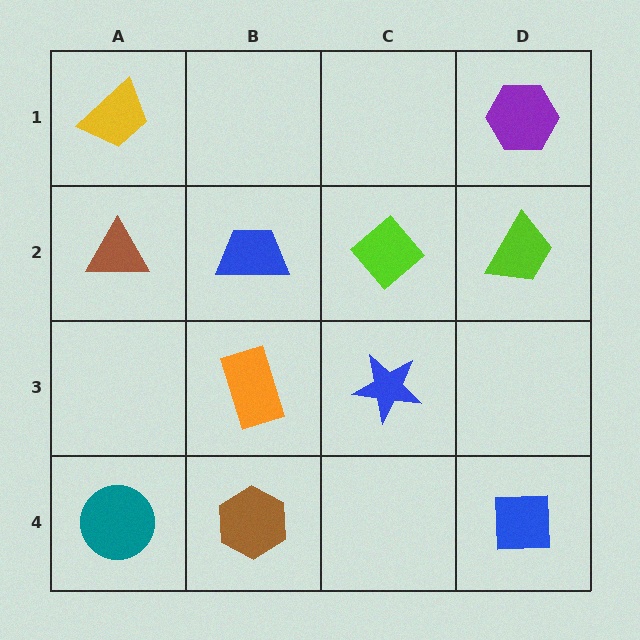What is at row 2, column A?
A brown triangle.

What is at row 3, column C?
A blue star.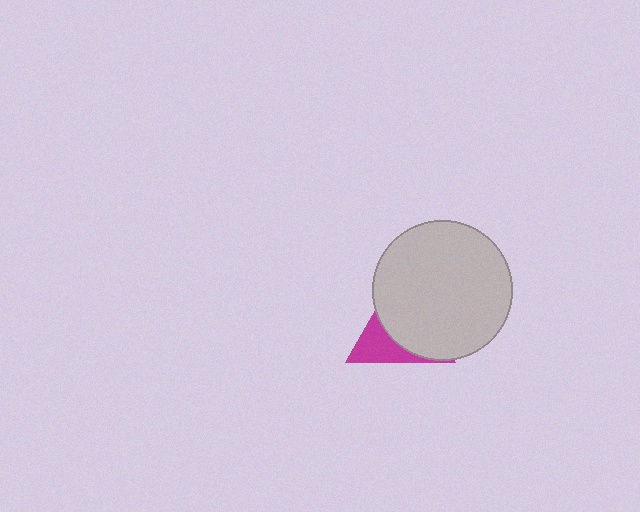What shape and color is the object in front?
The object in front is a light gray circle.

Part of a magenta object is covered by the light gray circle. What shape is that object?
It is a triangle.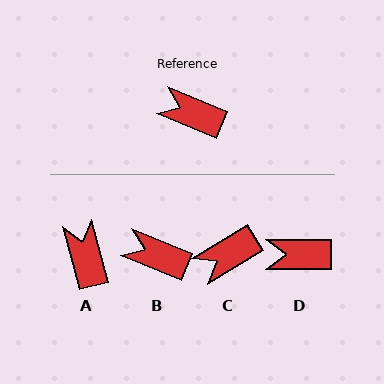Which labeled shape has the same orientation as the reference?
B.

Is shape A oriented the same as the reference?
No, it is off by about 53 degrees.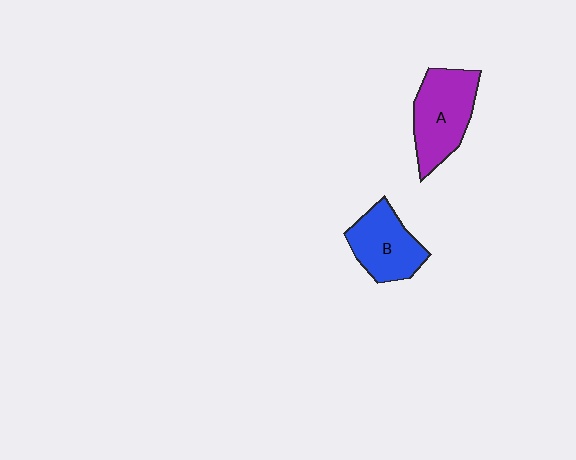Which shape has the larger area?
Shape A (purple).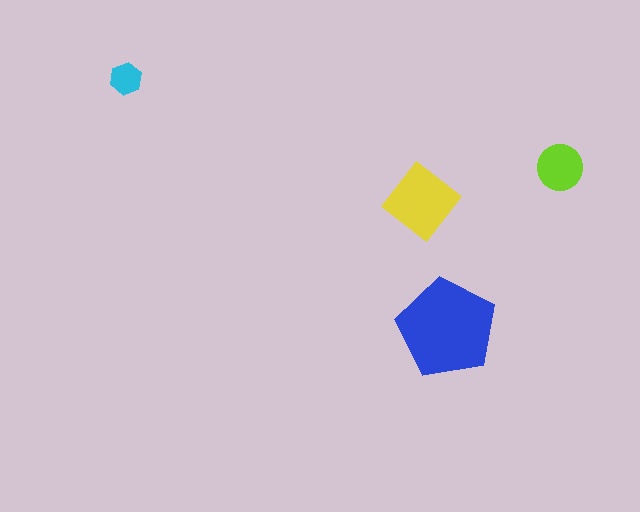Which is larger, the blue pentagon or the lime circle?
The blue pentagon.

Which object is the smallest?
The cyan hexagon.